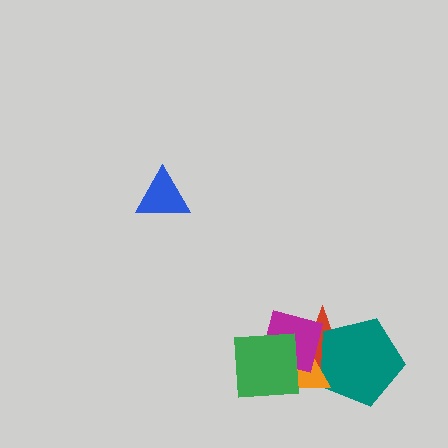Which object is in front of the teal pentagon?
The orange triangle is in front of the teal pentagon.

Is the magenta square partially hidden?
Yes, it is partially covered by another shape.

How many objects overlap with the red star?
4 objects overlap with the red star.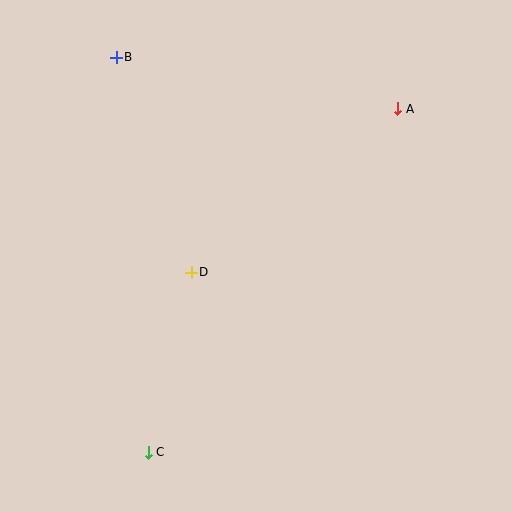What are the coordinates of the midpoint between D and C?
The midpoint between D and C is at (170, 362).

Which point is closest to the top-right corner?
Point A is closest to the top-right corner.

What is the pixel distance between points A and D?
The distance between A and D is 263 pixels.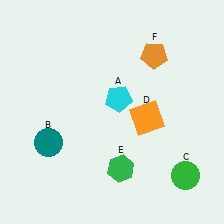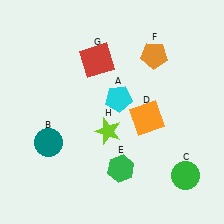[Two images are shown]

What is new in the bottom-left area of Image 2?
A lime star (H) was added in the bottom-left area of Image 2.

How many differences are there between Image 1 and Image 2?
There are 2 differences between the two images.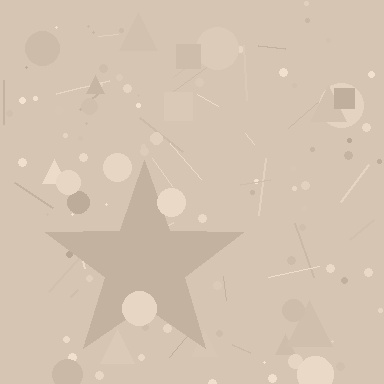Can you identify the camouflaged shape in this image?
The camouflaged shape is a star.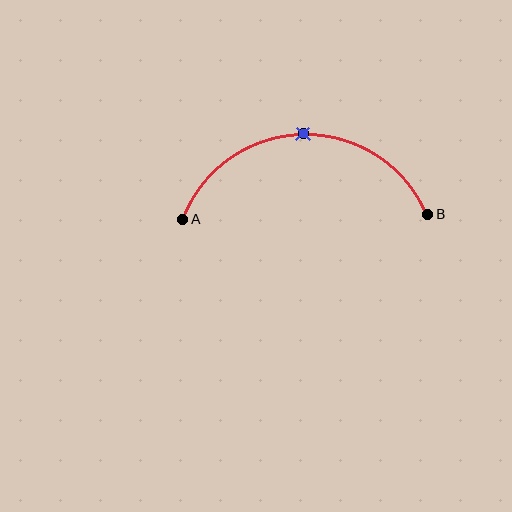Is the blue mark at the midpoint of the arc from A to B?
Yes. The blue mark lies on the arc at equal arc-length from both A and B — it is the arc midpoint.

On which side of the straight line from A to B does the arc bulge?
The arc bulges above the straight line connecting A and B.